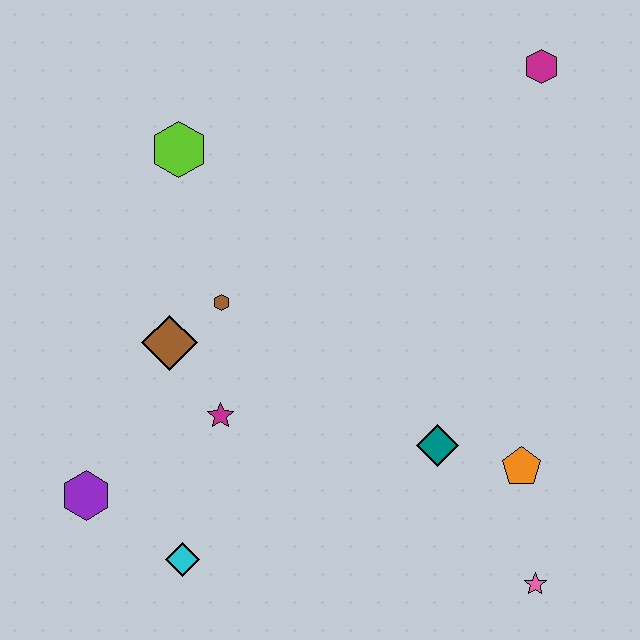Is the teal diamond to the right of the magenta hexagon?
No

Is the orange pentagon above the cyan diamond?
Yes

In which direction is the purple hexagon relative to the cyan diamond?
The purple hexagon is to the left of the cyan diamond.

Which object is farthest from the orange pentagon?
The lime hexagon is farthest from the orange pentagon.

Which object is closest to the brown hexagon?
The brown diamond is closest to the brown hexagon.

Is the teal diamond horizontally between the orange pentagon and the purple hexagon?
Yes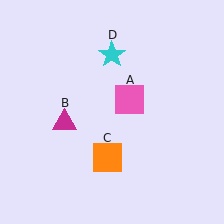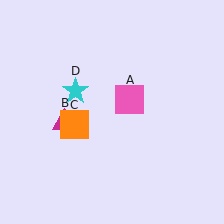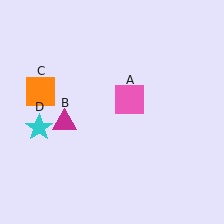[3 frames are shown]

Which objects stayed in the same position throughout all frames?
Pink square (object A) and magenta triangle (object B) remained stationary.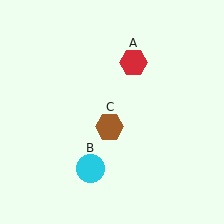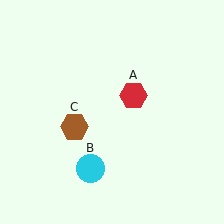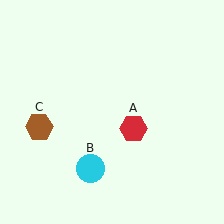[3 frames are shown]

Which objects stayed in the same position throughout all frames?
Cyan circle (object B) remained stationary.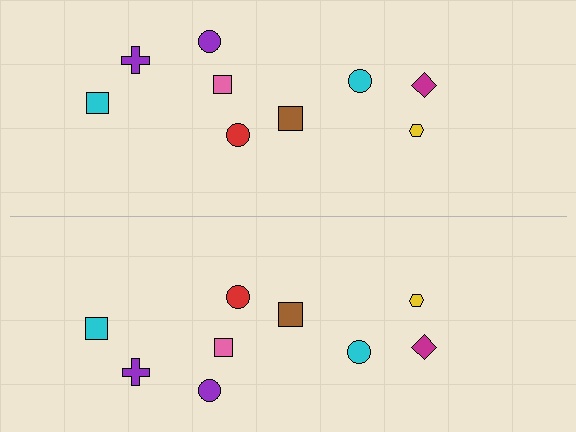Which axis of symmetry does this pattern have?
The pattern has a horizontal axis of symmetry running through the center of the image.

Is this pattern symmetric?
Yes, this pattern has bilateral (reflection) symmetry.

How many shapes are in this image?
There are 18 shapes in this image.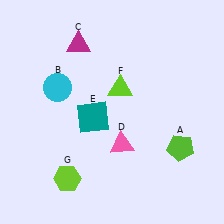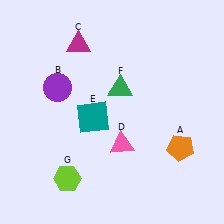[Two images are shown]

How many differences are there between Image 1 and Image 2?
There are 3 differences between the two images.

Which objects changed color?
A changed from lime to orange. B changed from cyan to purple. F changed from lime to green.